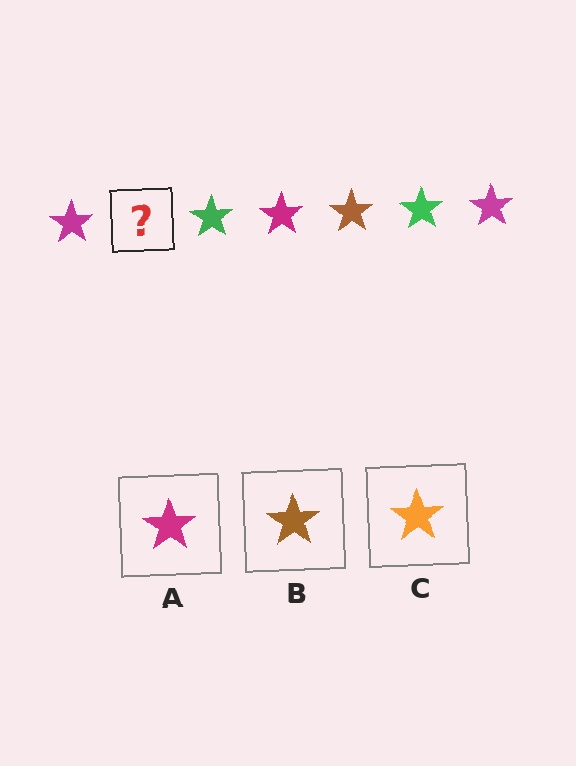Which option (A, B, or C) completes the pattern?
B.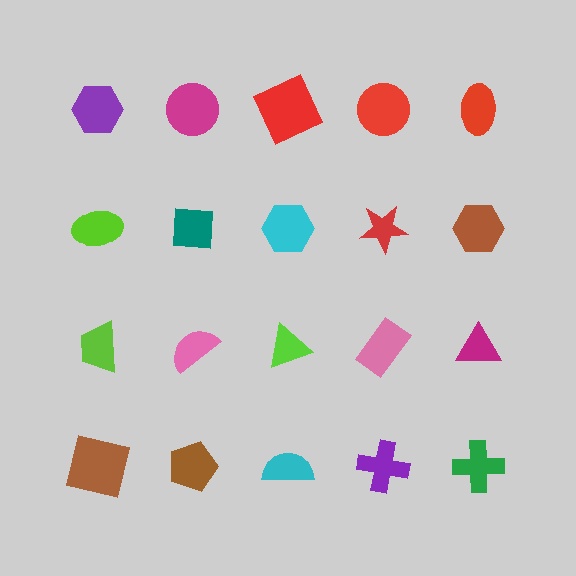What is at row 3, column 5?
A magenta triangle.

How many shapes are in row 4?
5 shapes.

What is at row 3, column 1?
A lime trapezoid.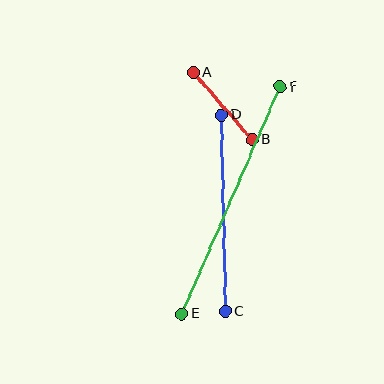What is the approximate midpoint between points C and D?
The midpoint is at approximately (224, 213) pixels.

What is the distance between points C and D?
The distance is approximately 197 pixels.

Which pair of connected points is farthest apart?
Points E and F are farthest apart.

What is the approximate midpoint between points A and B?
The midpoint is at approximately (222, 106) pixels.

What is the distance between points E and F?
The distance is approximately 248 pixels.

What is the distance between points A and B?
The distance is approximately 89 pixels.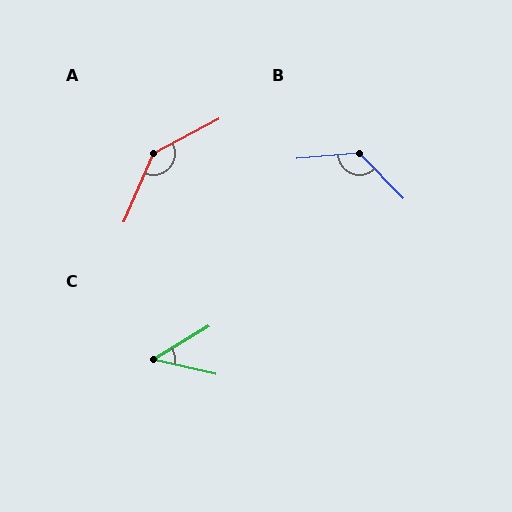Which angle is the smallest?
C, at approximately 44 degrees.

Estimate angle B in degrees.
Approximately 129 degrees.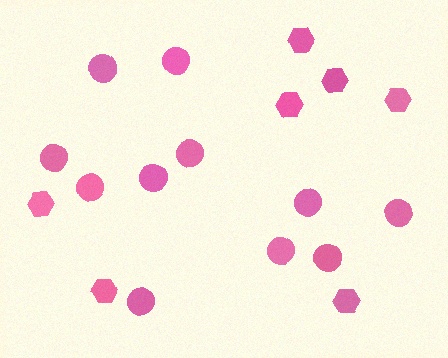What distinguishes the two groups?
There are 2 groups: one group of circles (11) and one group of hexagons (7).